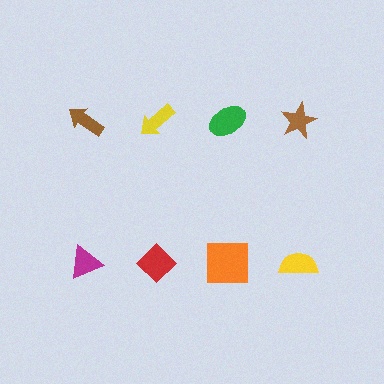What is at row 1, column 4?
A brown star.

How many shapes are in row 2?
4 shapes.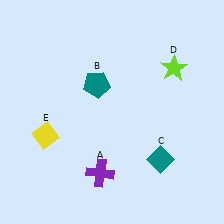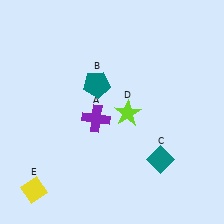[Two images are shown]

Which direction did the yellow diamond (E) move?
The yellow diamond (E) moved down.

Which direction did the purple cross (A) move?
The purple cross (A) moved up.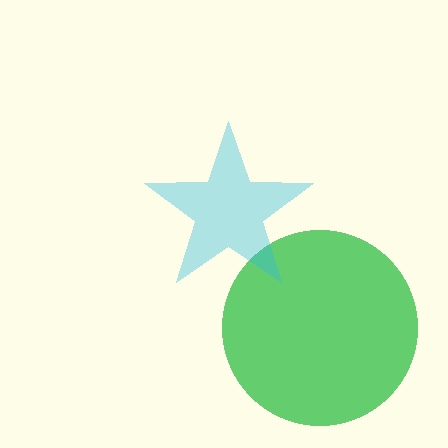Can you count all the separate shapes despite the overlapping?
Yes, there are 2 separate shapes.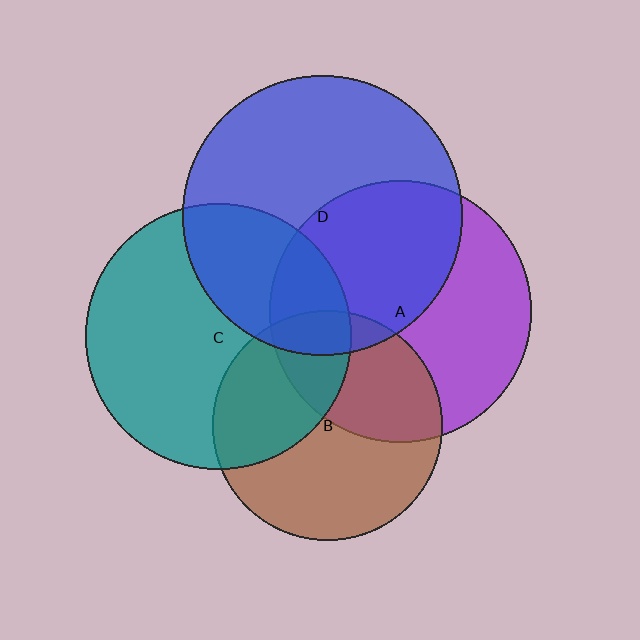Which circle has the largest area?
Circle D (blue).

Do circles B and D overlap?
Yes.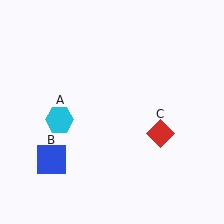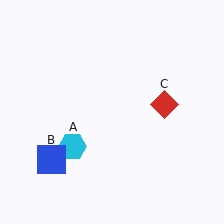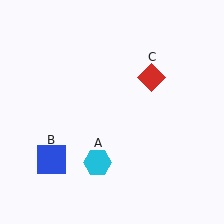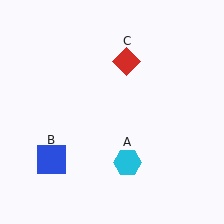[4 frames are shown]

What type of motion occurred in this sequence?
The cyan hexagon (object A), red diamond (object C) rotated counterclockwise around the center of the scene.